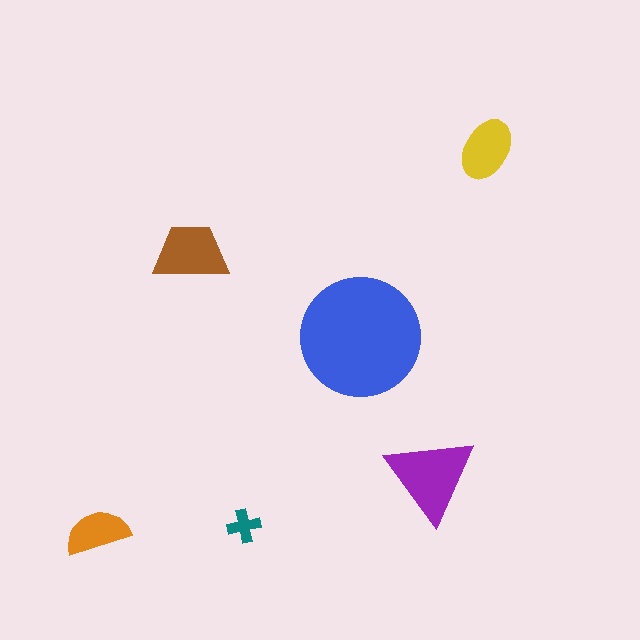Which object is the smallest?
The teal cross.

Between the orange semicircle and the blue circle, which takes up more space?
The blue circle.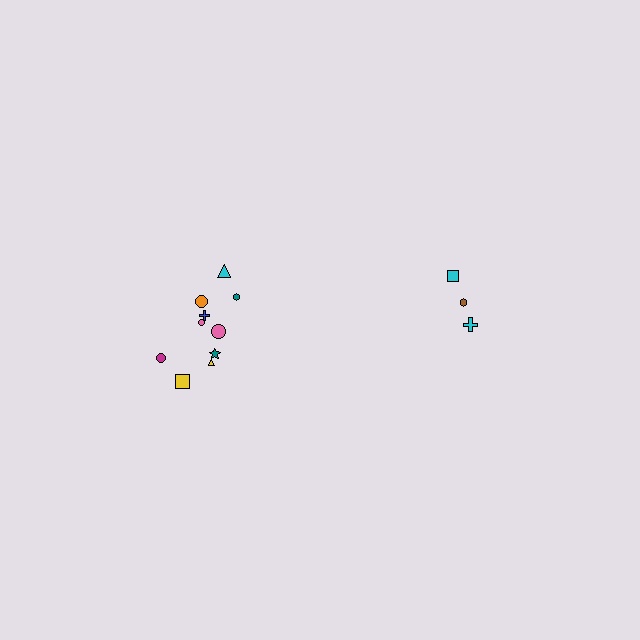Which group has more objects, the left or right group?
The left group.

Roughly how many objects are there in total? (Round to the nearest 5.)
Roughly 15 objects in total.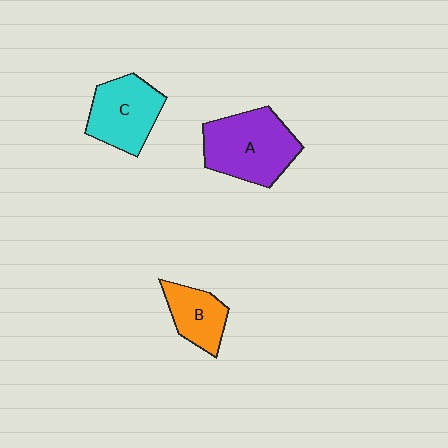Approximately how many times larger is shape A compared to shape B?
Approximately 1.8 times.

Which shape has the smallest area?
Shape B (orange).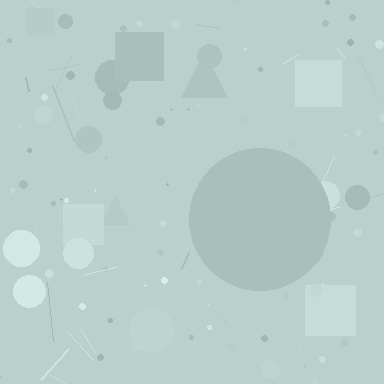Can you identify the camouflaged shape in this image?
The camouflaged shape is a circle.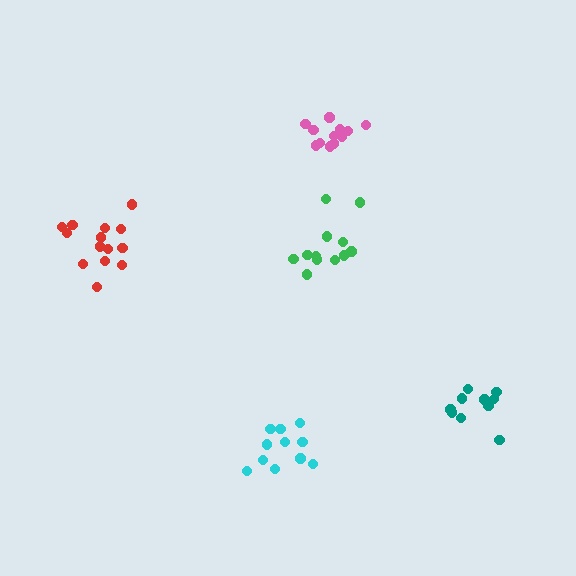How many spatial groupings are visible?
There are 5 spatial groupings.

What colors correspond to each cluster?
The clusters are colored: cyan, green, red, pink, teal.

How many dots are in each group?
Group 1: 11 dots, Group 2: 12 dots, Group 3: 14 dots, Group 4: 12 dots, Group 5: 10 dots (59 total).